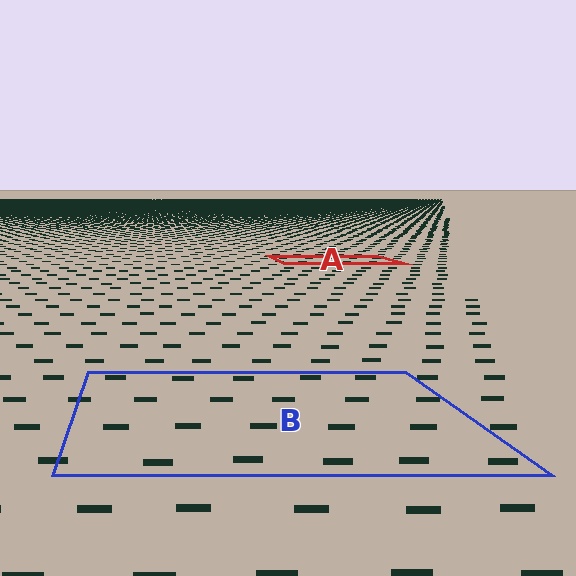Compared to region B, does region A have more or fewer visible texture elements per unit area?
Region A has more texture elements per unit area — they are packed more densely because it is farther away.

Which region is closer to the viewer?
Region B is closer. The texture elements there are larger and more spread out.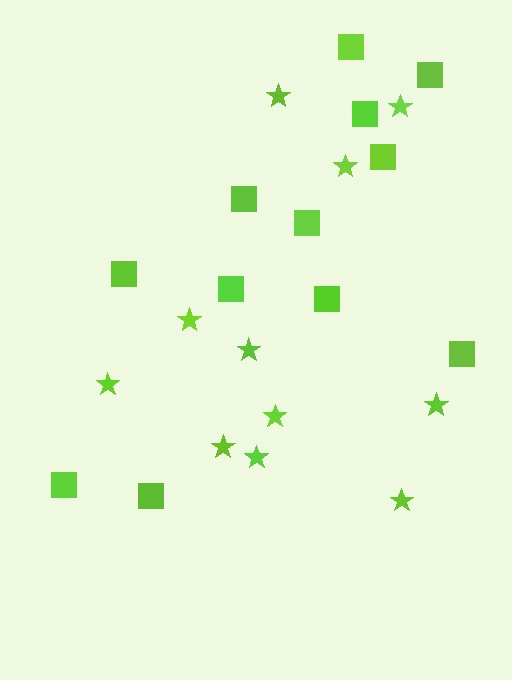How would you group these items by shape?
There are 2 groups: one group of stars (11) and one group of squares (12).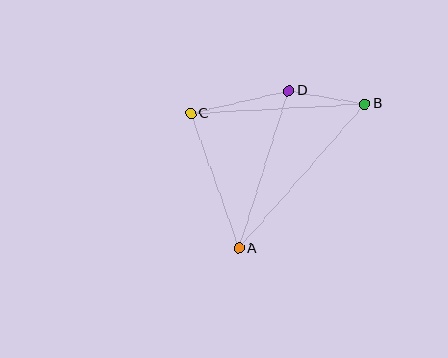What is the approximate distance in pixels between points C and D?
The distance between C and D is approximately 100 pixels.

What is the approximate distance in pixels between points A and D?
The distance between A and D is approximately 165 pixels.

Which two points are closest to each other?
Points B and D are closest to each other.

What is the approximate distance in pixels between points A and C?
The distance between A and C is approximately 143 pixels.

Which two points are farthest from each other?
Points A and B are farthest from each other.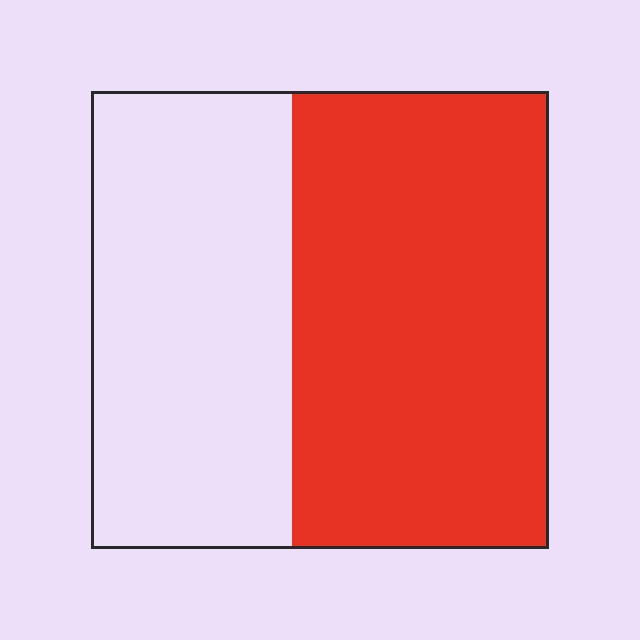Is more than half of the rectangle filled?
Yes.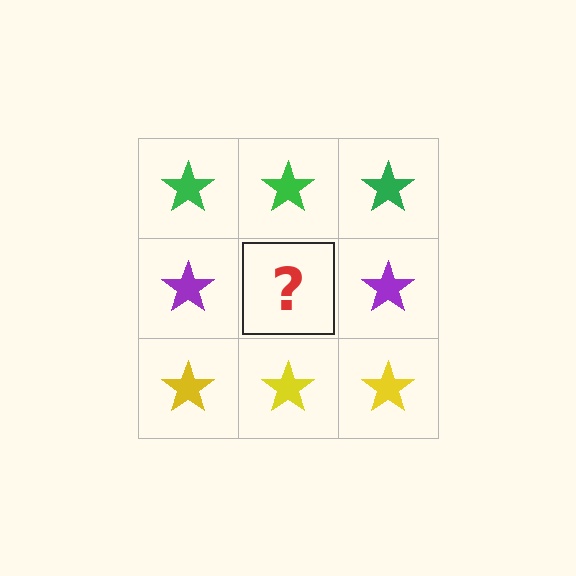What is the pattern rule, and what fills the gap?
The rule is that each row has a consistent color. The gap should be filled with a purple star.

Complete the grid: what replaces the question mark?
The question mark should be replaced with a purple star.